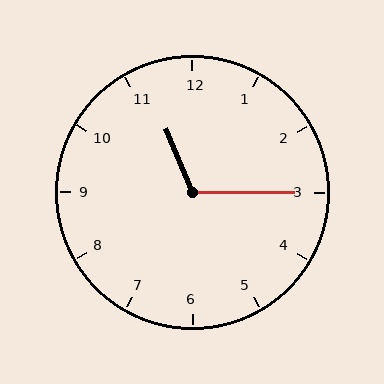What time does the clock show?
11:15.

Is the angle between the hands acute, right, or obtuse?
It is obtuse.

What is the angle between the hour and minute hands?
Approximately 112 degrees.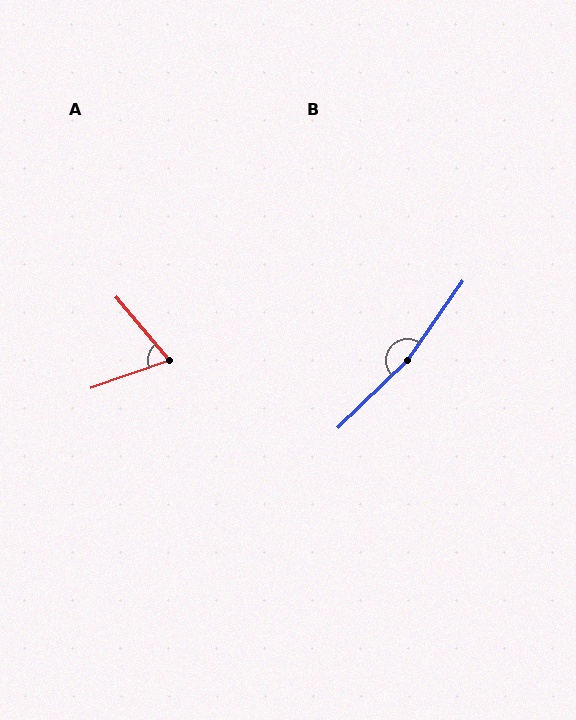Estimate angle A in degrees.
Approximately 69 degrees.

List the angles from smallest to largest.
A (69°), B (169°).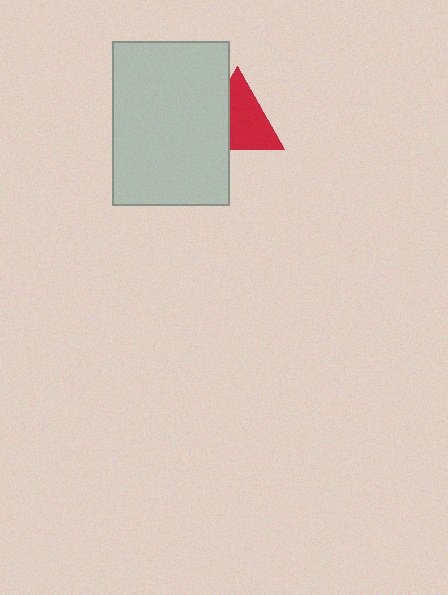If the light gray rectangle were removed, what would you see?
You would see the complete red triangle.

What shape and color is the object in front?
The object in front is a light gray rectangle.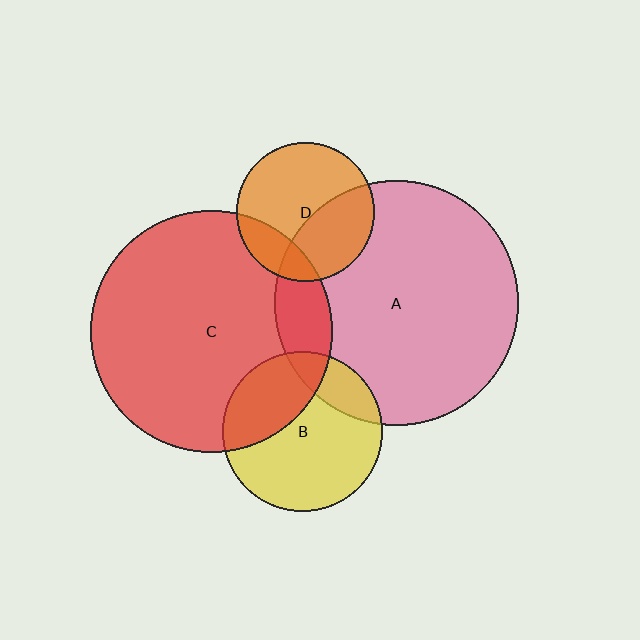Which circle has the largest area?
Circle A (pink).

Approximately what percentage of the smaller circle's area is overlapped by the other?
Approximately 30%.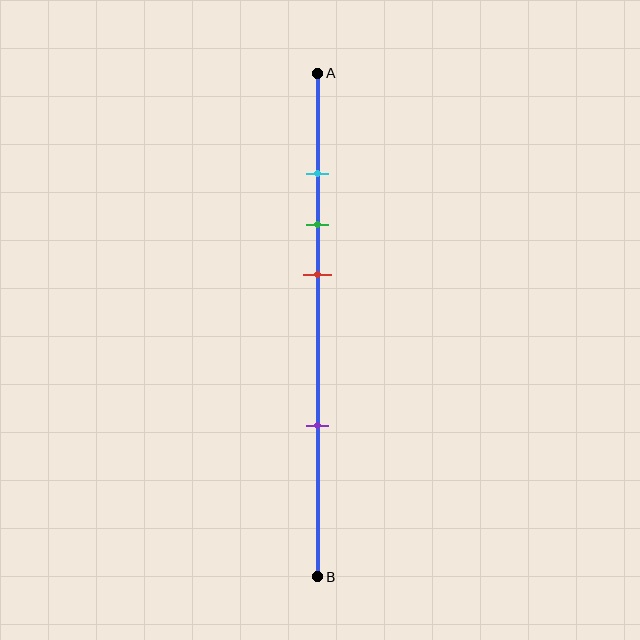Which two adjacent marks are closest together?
The cyan and green marks are the closest adjacent pair.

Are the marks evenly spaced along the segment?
No, the marks are not evenly spaced.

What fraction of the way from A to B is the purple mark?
The purple mark is approximately 70% (0.7) of the way from A to B.